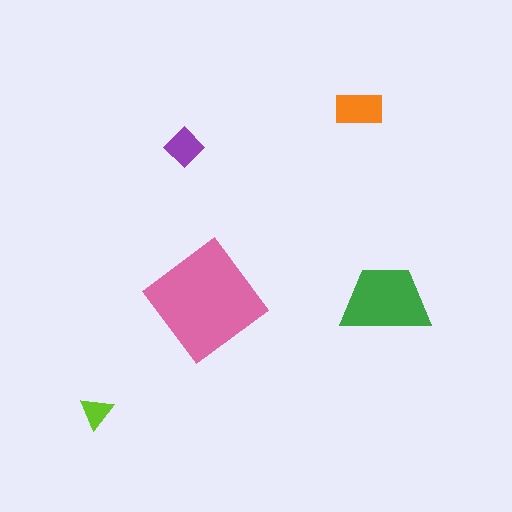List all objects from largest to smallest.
The pink diamond, the green trapezoid, the orange rectangle, the purple diamond, the lime triangle.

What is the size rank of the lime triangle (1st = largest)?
5th.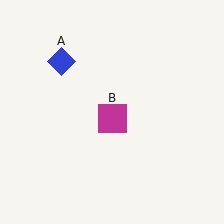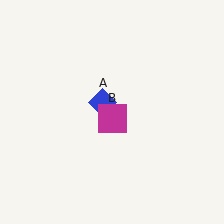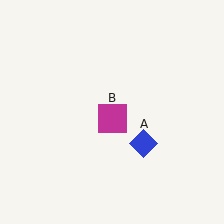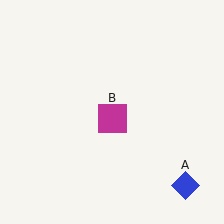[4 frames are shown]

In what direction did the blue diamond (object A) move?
The blue diamond (object A) moved down and to the right.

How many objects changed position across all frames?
1 object changed position: blue diamond (object A).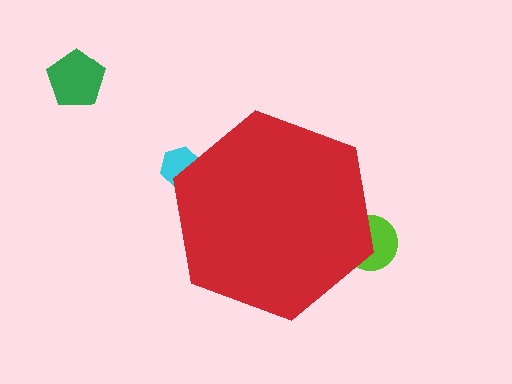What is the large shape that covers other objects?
A red hexagon.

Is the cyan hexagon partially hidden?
Yes, the cyan hexagon is partially hidden behind the red hexagon.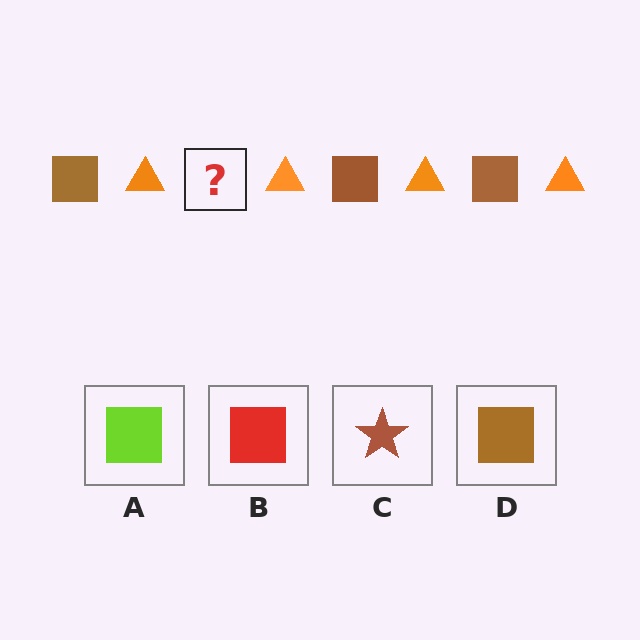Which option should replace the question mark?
Option D.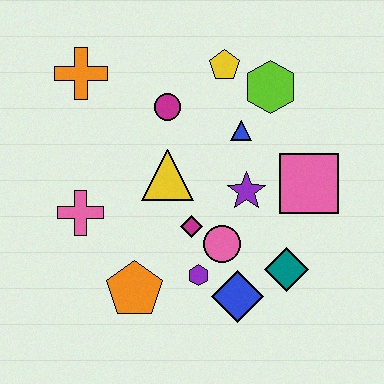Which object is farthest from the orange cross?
The teal diamond is farthest from the orange cross.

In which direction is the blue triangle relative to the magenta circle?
The blue triangle is to the right of the magenta circle.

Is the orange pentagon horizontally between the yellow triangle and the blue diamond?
No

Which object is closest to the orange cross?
The magenta circle is closest to the orange cross.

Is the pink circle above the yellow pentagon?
No